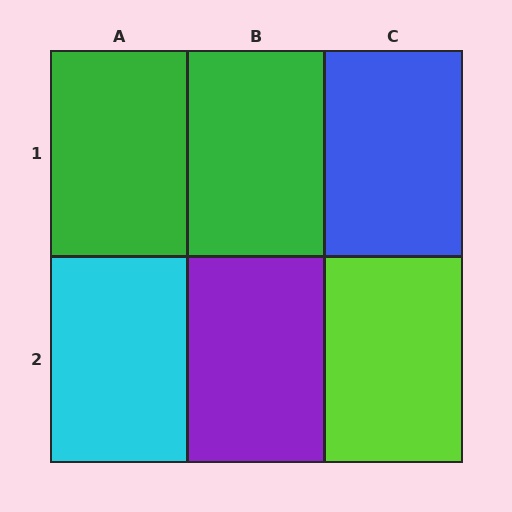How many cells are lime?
1 cell is lime.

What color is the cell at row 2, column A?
Cyan.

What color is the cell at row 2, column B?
Purple.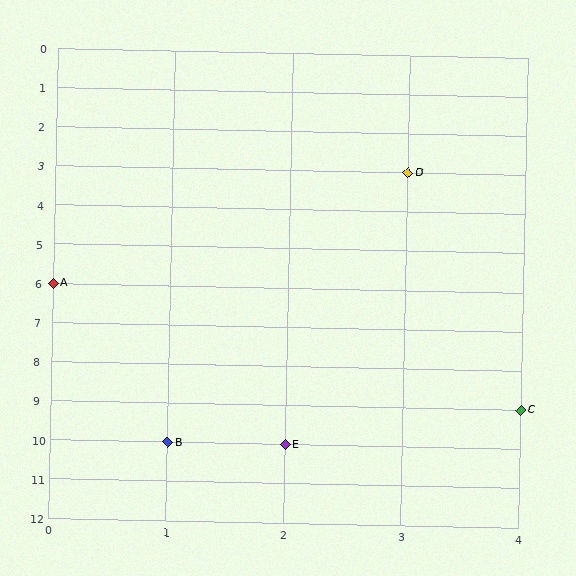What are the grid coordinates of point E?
Point E is at grid coordinates (2, 10).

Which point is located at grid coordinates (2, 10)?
Point E is at (2, 10).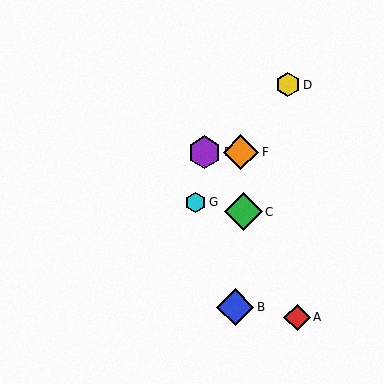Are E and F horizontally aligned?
Yes, both are at y≈152.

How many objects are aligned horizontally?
2 objects (E, F) are aligned horizontally.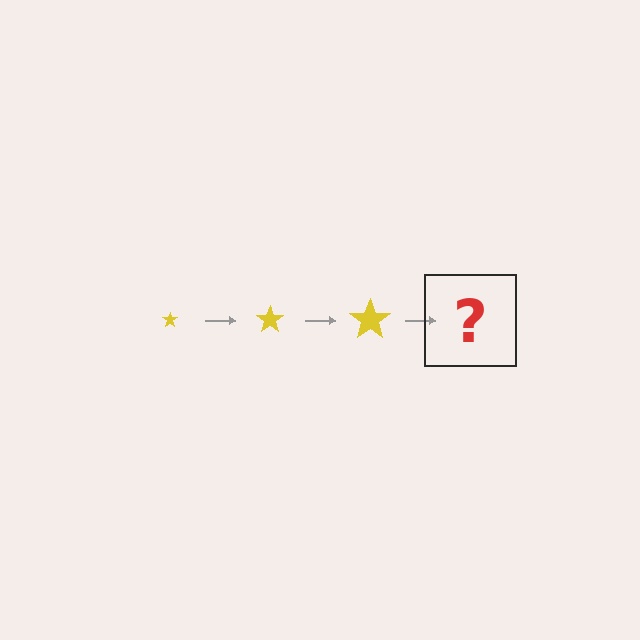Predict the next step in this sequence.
The next step is a yellow star, larger than the previous one.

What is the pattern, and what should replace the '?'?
The pattern is that the star gets progressively larger each step. The '?' should be a yellow star, larger than the previous one.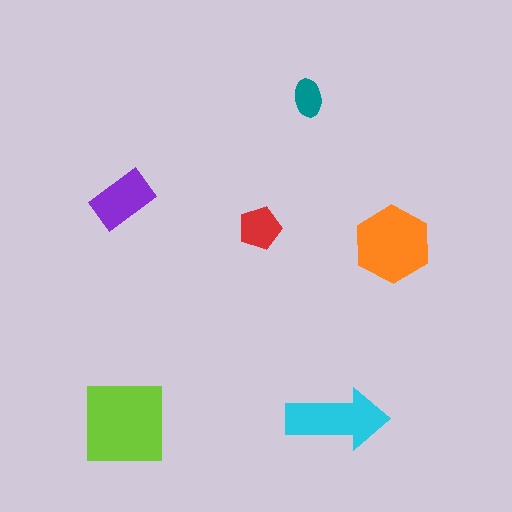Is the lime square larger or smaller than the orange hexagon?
Larger.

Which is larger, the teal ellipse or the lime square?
The lime square.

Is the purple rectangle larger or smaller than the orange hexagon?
Smaller.